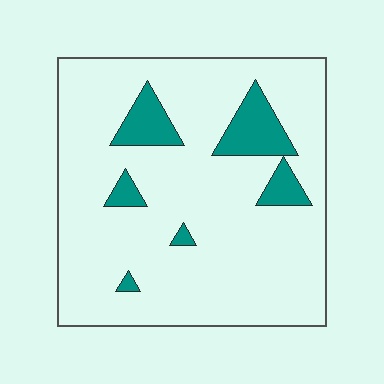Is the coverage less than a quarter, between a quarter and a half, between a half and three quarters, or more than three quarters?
Less than a quarter.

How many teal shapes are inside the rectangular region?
6.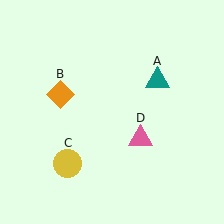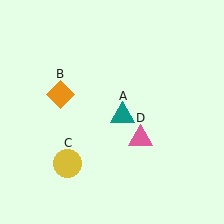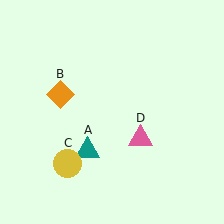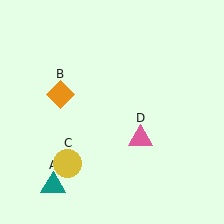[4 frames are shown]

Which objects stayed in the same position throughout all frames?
Orange diamond (object B) and yellow circle (object C) and pink triangle (object D) remained stationary.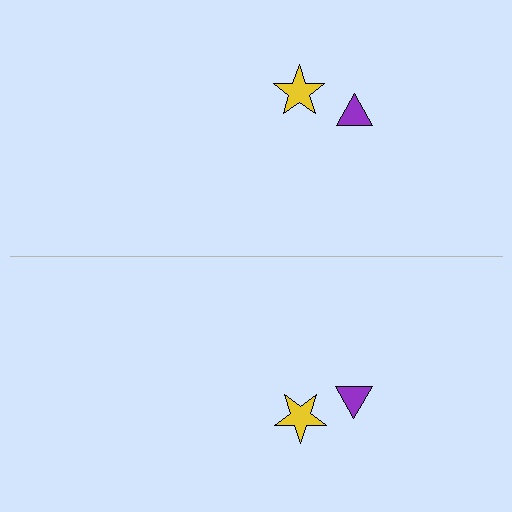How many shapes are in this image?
There are 4 shapes in this image.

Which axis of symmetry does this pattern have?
The pattern has a horizontal axis of symmetry running through the center of the image.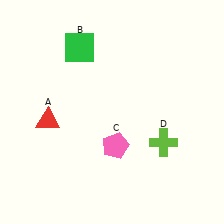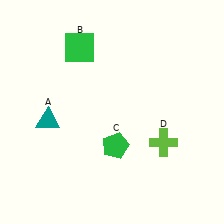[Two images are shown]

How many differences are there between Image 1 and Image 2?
There are 2 differences between the two images.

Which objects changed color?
A changed from red to teal. C changed from pink to green.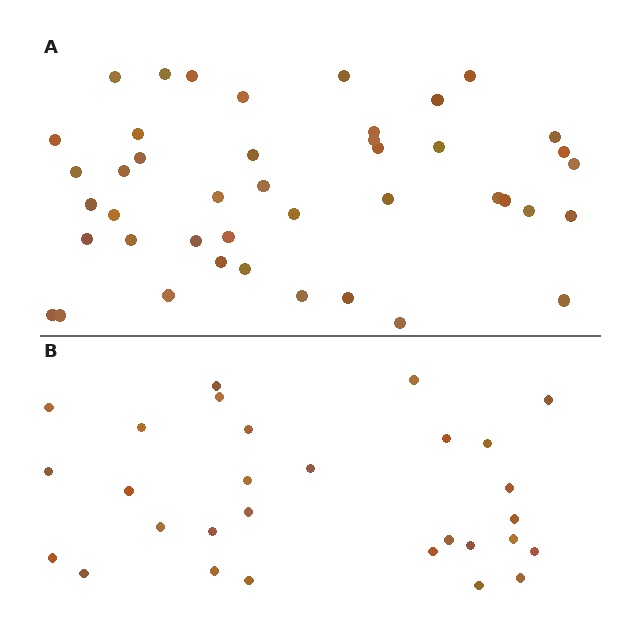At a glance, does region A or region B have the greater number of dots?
Region A (the top region) has more dots.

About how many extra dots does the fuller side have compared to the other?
Region A has approximately 15 more dots than region B.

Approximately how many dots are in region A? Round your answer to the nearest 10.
About 40 dots. (The exact count is 43, which rounds to 40.)